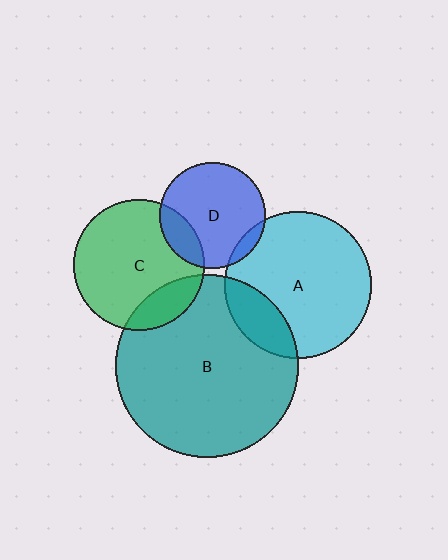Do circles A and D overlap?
Yes.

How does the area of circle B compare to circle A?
Approximately 1.5 times.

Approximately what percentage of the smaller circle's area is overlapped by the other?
Approximately 10%.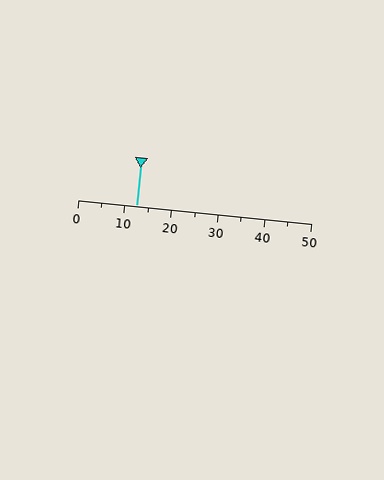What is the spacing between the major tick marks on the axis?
The major ticks are spaced 10 apart.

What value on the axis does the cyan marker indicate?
The marker indicates approximately 12.5.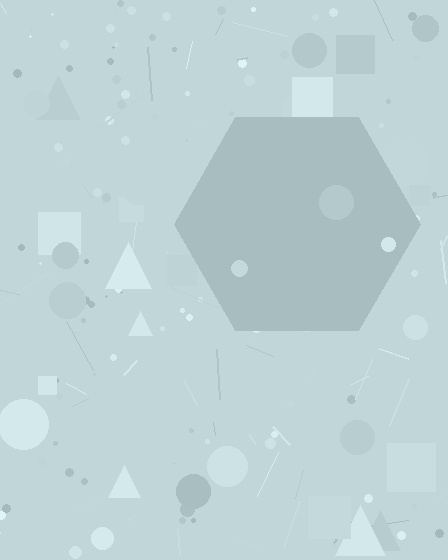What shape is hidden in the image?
A hexagon is hidden in the image.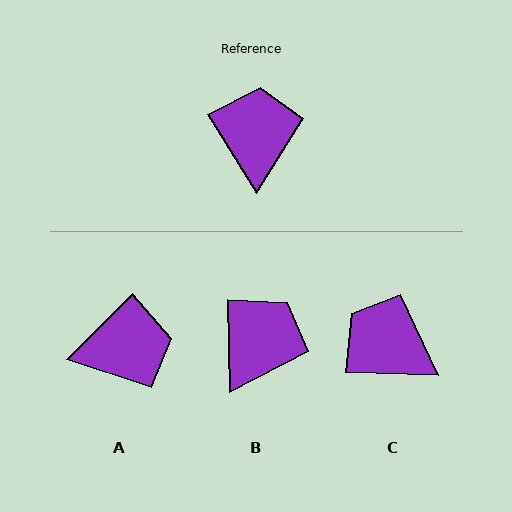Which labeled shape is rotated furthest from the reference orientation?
A, about 77 degrees away.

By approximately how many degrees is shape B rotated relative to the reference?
Approximately 31 degrees clockwise.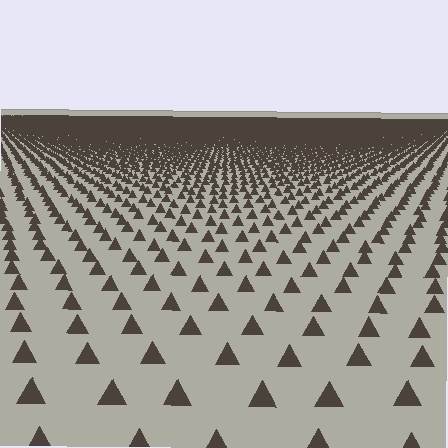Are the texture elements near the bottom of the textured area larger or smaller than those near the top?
Larger. Near the bottom, elements are closer to the viewer and appear at a bigger on-screen size.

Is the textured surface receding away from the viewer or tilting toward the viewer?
The surface is receding away from the viewer. Texture elements get smaller and denser toward the top.